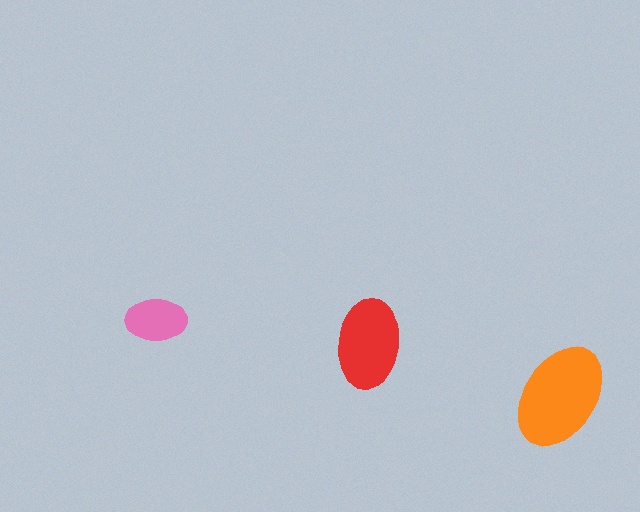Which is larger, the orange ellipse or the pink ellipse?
The orange one.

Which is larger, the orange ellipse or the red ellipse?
The orange one.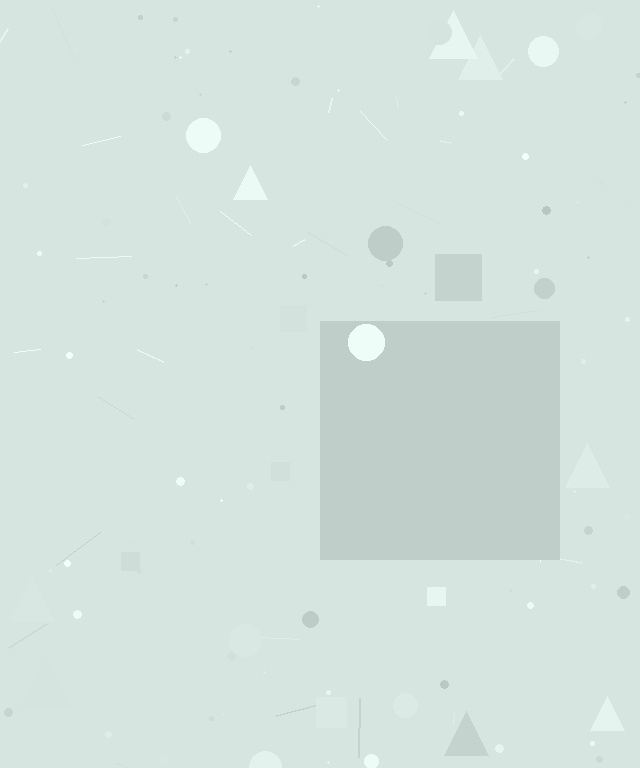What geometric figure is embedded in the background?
A square is embedded in the background.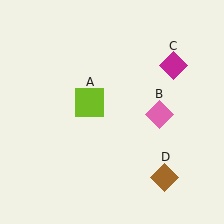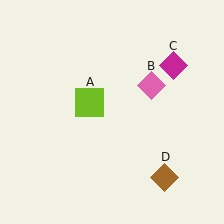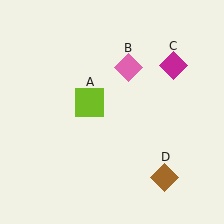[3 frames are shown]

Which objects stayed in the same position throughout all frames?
Lime square (object A) and magenta diamond (object C) and brown diamond (object D) remained stationary.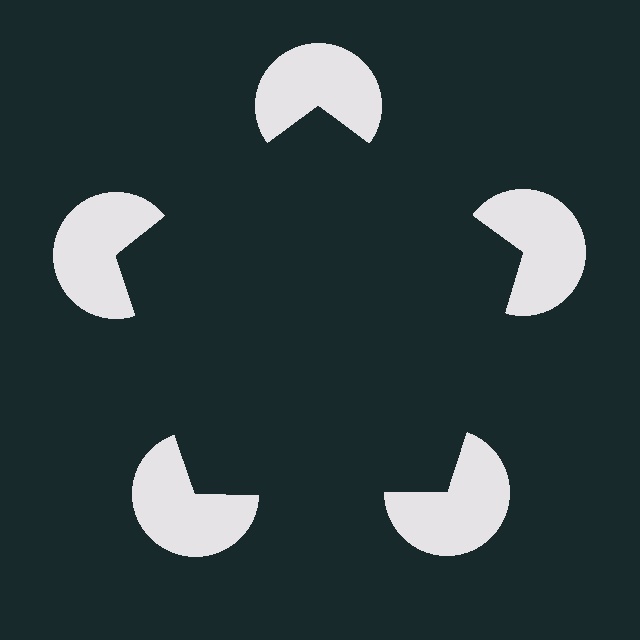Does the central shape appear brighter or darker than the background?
It typically appears slightly darker than the background, even though no actual brightness change is drawn.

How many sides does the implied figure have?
5 sides.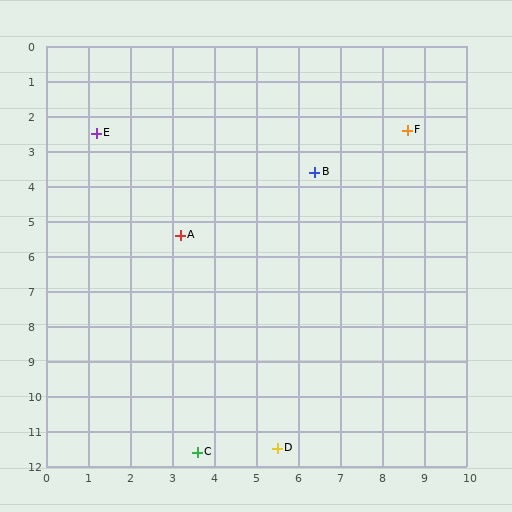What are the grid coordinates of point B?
Point B is at approximately (6.4, 3.6).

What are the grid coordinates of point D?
Point D is at approximately (5.5, 11.5).